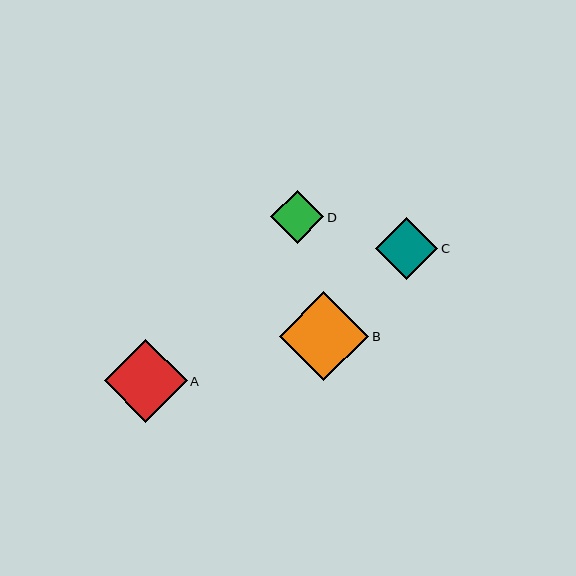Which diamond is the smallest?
Diamond D is the smallest with a size of approximately 54 pixels.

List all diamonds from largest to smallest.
From largest to smallest: B, A, C, D.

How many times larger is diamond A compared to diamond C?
Diamond A is approximately 1.3 times the size of diamond C.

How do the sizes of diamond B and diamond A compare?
Diamond B and diamond A are approximately the same size.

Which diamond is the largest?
Diamond B is the largest with a size of approximately 89 pixels.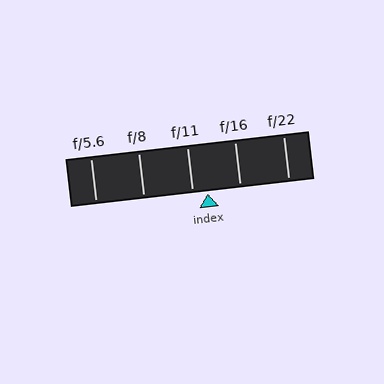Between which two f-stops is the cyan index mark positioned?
The index mark is between f/11 and f/16.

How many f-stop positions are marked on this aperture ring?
There are 5 f-stop positions marked.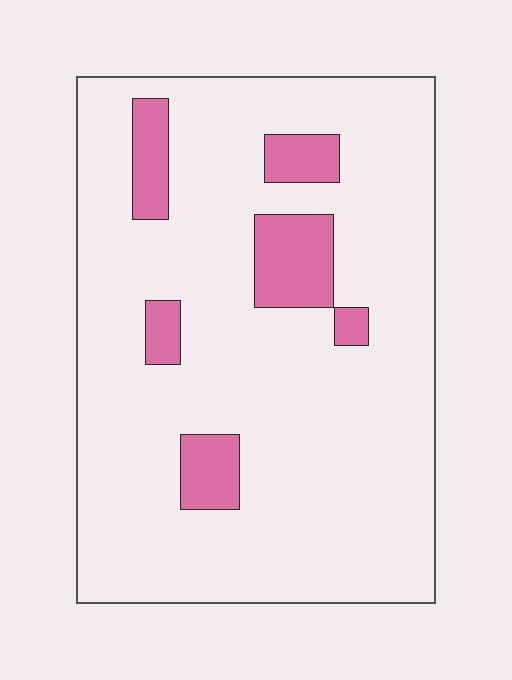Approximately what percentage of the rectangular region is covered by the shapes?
Approximately 15%.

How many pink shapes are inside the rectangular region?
6.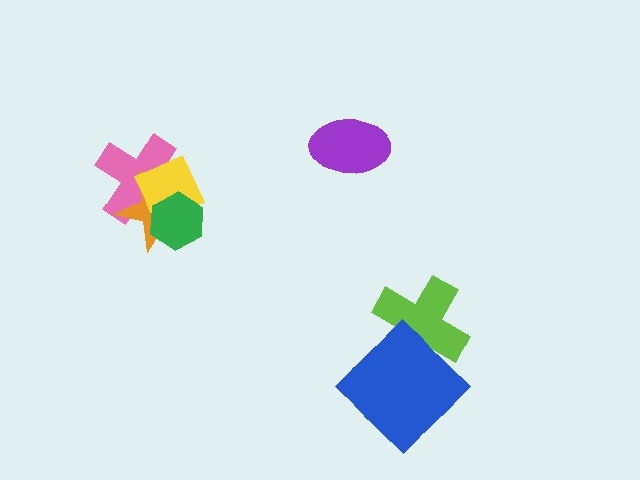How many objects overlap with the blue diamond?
1 object overlaps with the blue diamond.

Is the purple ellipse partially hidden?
No, no other shape covers it.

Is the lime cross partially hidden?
Yes, it is partially covered by another shape.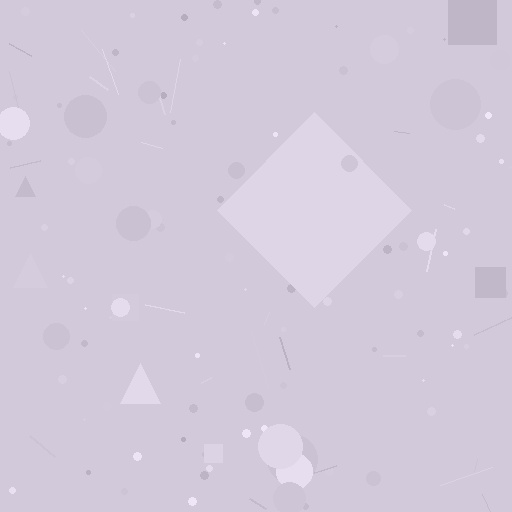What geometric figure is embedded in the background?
A diamond is embedded in the background.